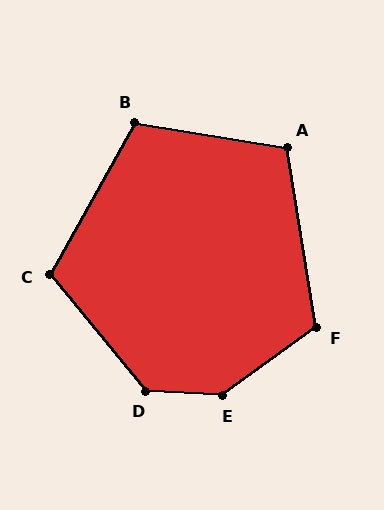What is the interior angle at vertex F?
Approximately 117 degrees (obtuse).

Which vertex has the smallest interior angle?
A, at approximately 108 degrees.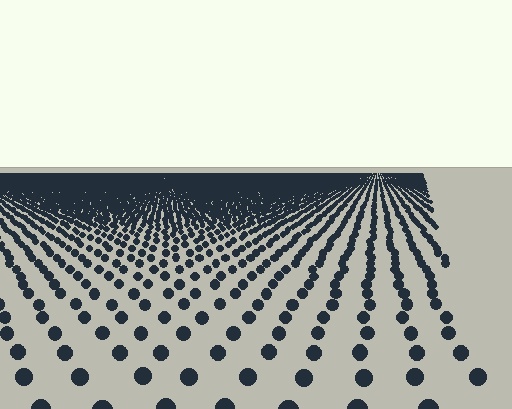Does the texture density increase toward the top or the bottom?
Density increases toward the top.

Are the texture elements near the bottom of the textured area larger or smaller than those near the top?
Larger. Near the bottom, elements are closer to the viewer and appear at a bigger on-screen size.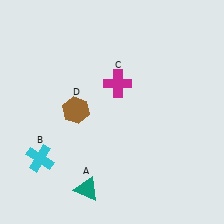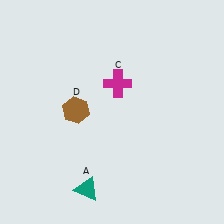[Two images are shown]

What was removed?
The cyan cross (B) was removed in Image 2.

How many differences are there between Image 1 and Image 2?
There is 1 difference between the two images.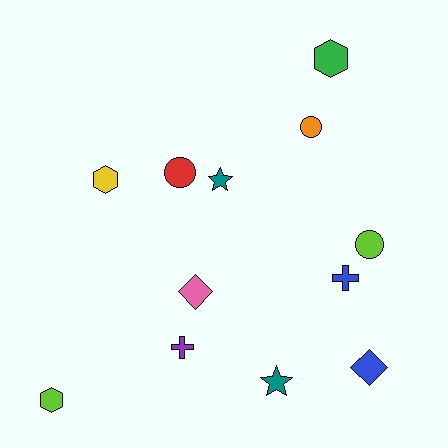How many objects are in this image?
There are 12 objects.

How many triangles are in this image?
There are no triangles.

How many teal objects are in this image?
There are 2 teal objects.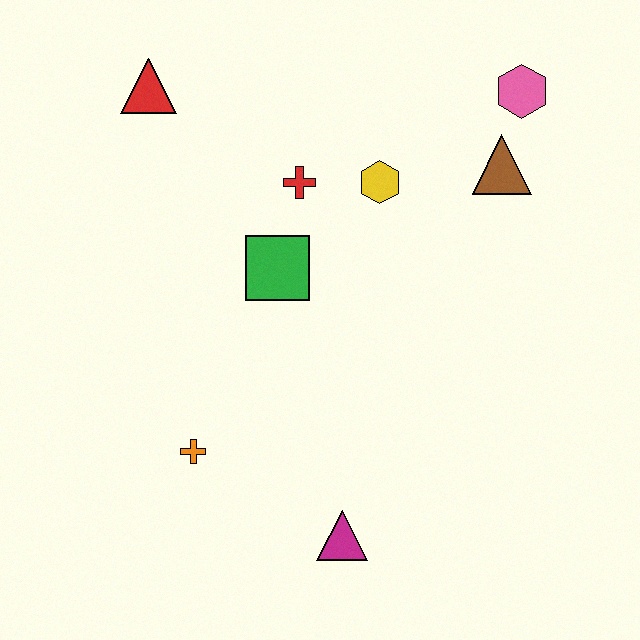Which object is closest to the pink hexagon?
The brown triangle is closest to the pink hexagon.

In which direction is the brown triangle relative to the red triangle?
The brown triangle is to the right of the red triangle.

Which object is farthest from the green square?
The pink hexagon is farthest from the green square.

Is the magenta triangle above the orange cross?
No